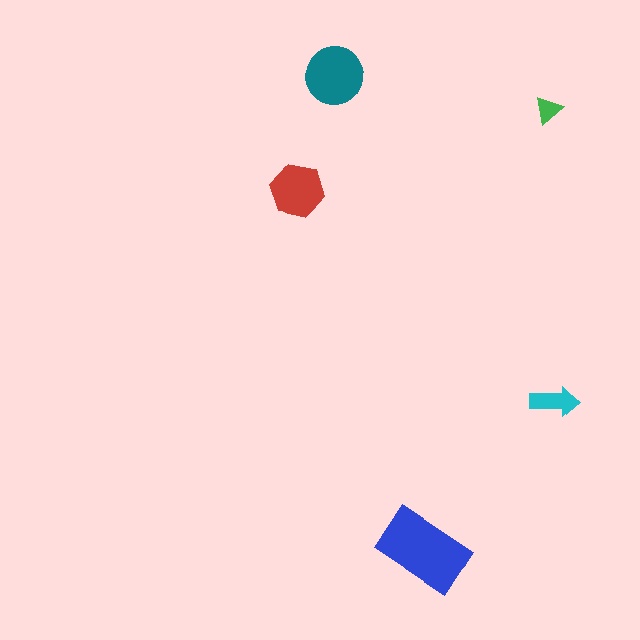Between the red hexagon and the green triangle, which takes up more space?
The red hexagon.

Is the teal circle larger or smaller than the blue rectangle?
Smaller.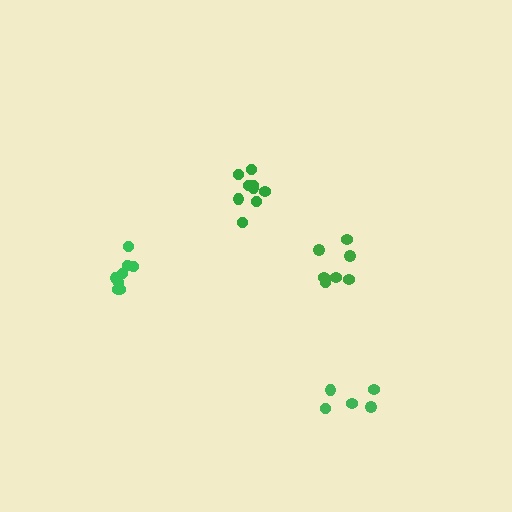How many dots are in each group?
Group 1: 5 dots, Group 2: 8 dots, Group 3: 8 dots, Group 4: 9 dots (30 total).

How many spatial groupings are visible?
There are 4 spatial groupings.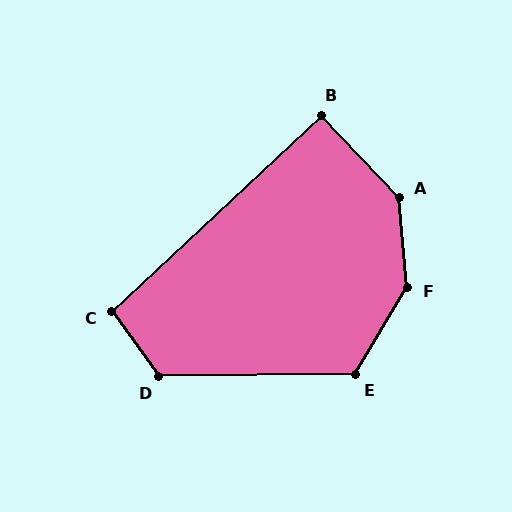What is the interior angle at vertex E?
Approximately 121 degrees (obtuse).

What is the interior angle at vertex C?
Approximately 97 degrees (obtuse).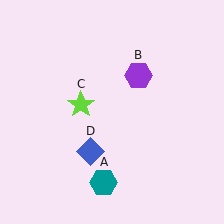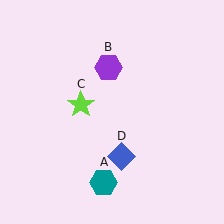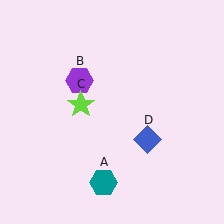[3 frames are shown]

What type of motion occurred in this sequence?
The purple hexagon (object B), blue diamond (object D) rotated counterclockwise around the center of the scene.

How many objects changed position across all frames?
2 objects changed position: purple hexagon (object B), blue diamond (object D).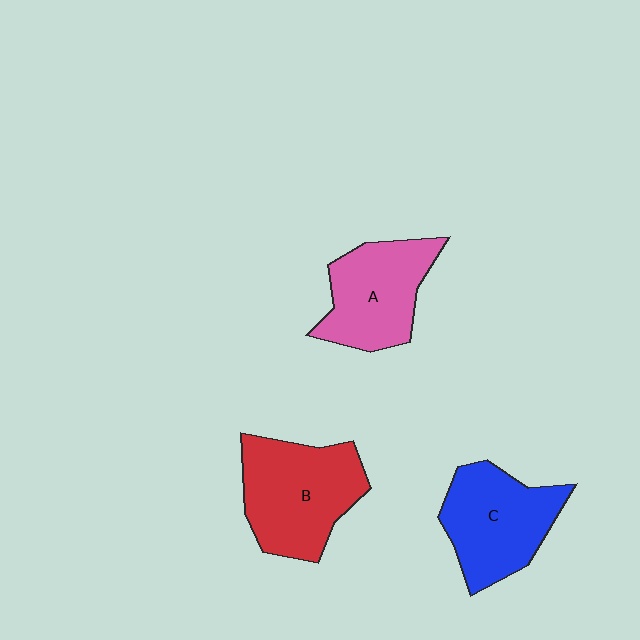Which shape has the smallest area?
Shape A (pink).